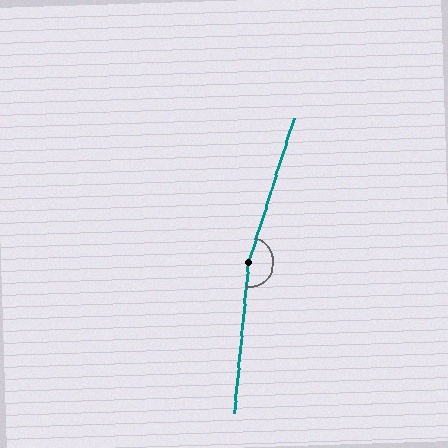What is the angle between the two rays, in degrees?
Approximately 168 degrees.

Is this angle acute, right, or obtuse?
It is obtuse.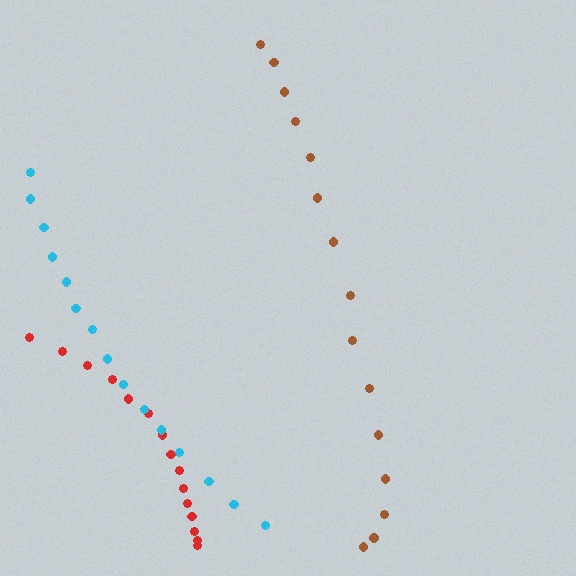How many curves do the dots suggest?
There are 3 distinct paths.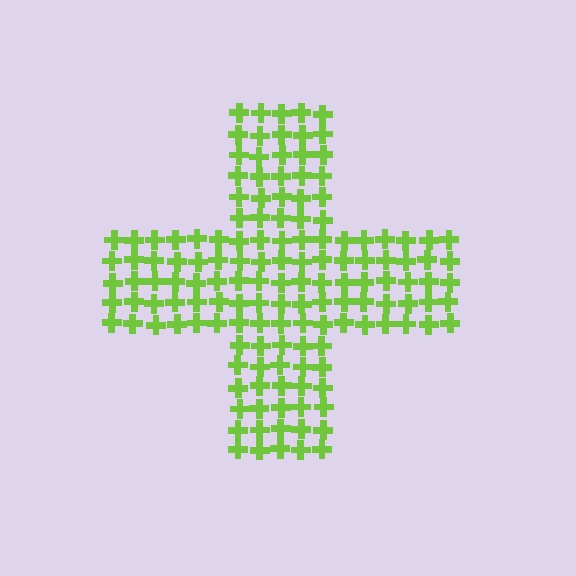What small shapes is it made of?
It is made of small crosses.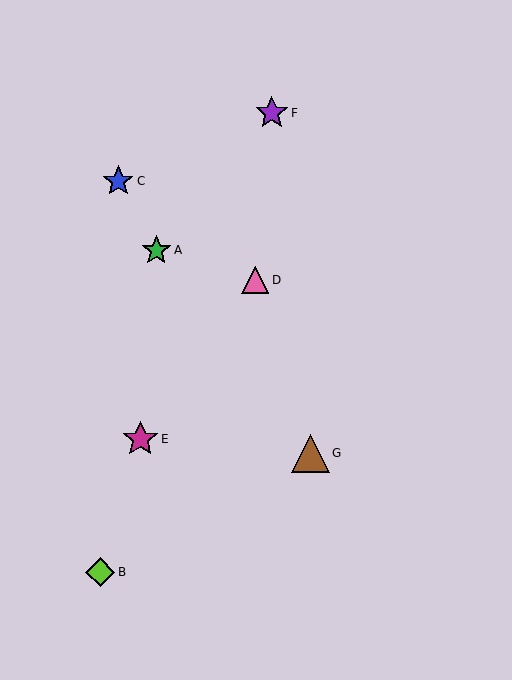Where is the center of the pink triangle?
The center of the pink triangle is at (255, 280).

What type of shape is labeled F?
Shape F is a purple star.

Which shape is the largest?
The brown triangle (labeled G) is the largest.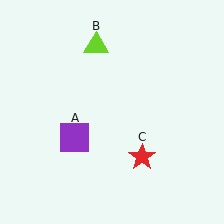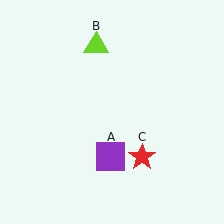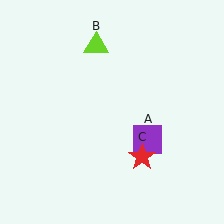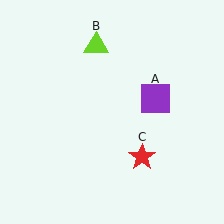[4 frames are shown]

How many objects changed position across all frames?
1 object changed position: purple square (object A).